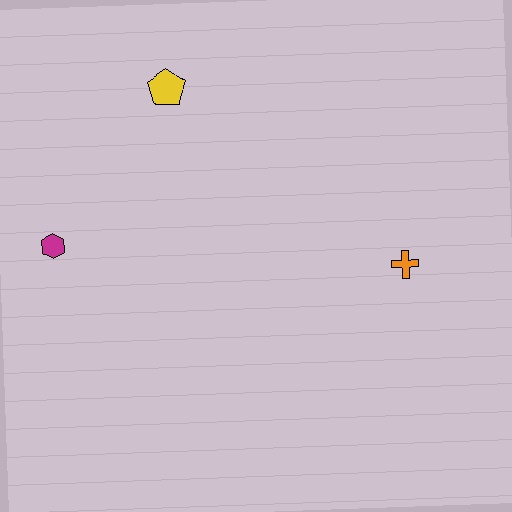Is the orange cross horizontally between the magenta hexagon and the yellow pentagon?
No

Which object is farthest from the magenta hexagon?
The orange cross is farthest from the magenta hexagon.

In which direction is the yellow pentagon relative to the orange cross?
The yellow pentagon is to the left of the orange cross.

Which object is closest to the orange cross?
The yellow pentagon is closest to the orange cross.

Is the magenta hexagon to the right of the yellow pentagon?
No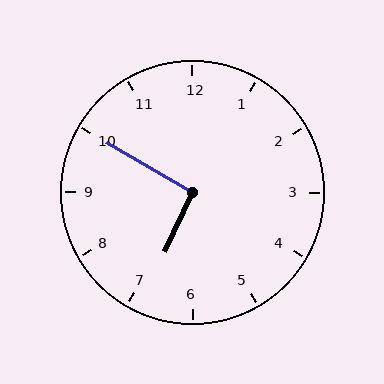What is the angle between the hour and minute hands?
Approximately 95 degrees.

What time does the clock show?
6:50.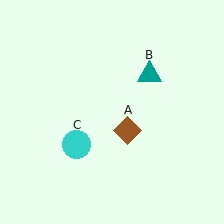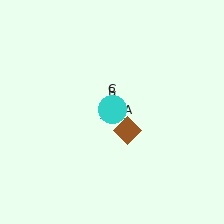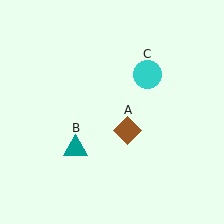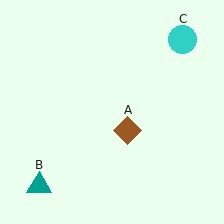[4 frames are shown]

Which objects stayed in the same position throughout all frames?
Brown diamond (object A) remained stationary.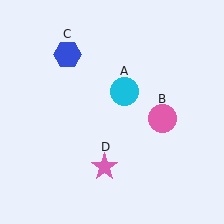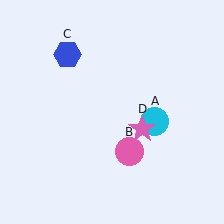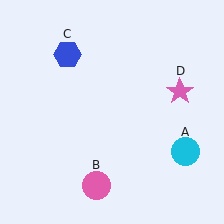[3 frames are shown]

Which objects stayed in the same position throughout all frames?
Blue hexagon (object C) remained stationary.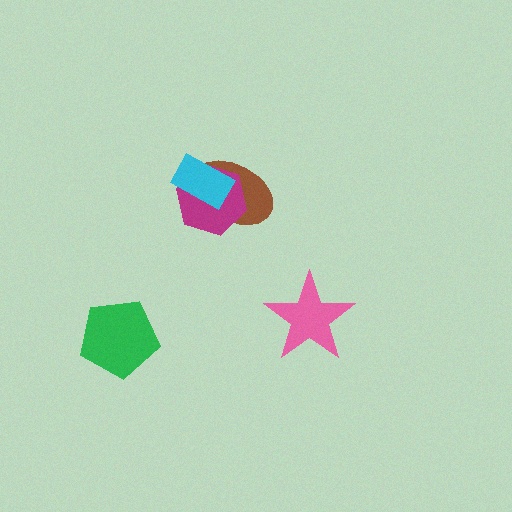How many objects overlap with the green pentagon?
0 objects overlap with the green pentagon.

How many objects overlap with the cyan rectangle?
2 objects overlap with the cyan rectangle.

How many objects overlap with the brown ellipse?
2 objects overlap with the brown ellipse.